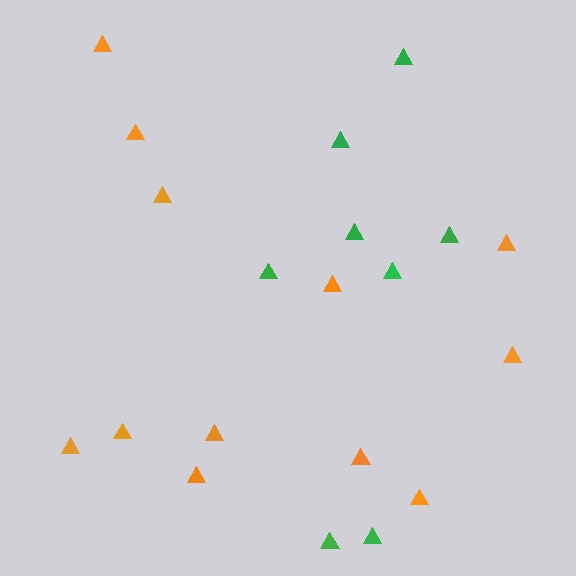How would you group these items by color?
There are 2 groups: one group of orange triangles (12) and one group of green triangles (8).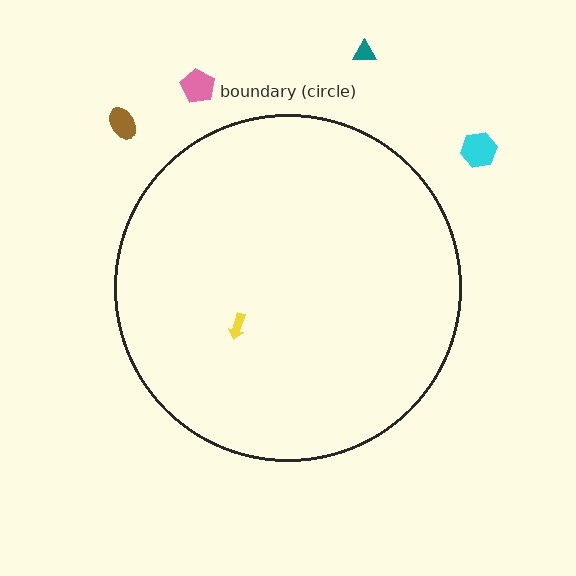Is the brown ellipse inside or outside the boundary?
Outside.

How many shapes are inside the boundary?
1 inside, 4 outside.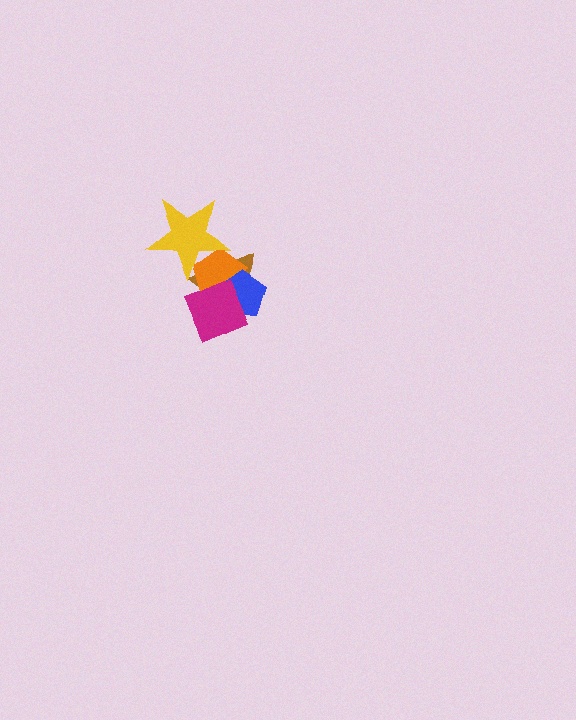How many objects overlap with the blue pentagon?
3 objects overlap with the blue pentagon.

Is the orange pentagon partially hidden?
Yes, it is partially covered by another shape.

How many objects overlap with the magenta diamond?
3 objects overlap with the magenta diamond.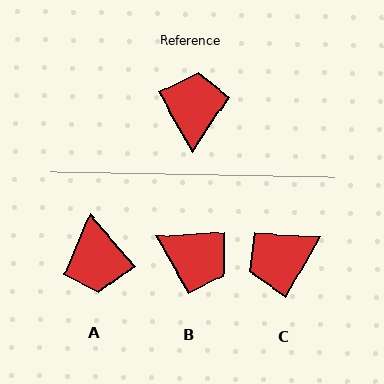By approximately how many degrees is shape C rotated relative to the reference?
Approximately 120 degrees counter-clockwise.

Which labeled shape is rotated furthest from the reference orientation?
A, about 169 degrees away.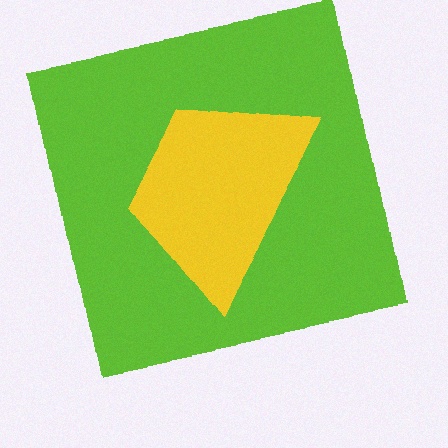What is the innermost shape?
The yellow trapezoid.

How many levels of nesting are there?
2.